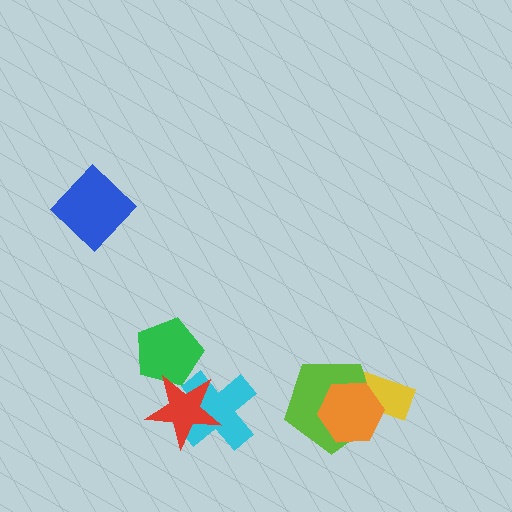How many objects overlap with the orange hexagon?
2 objects overlap with the orange hexagon.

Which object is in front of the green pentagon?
The red star is in front of the green pentagon.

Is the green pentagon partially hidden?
Yes, it is partially covered by another shape.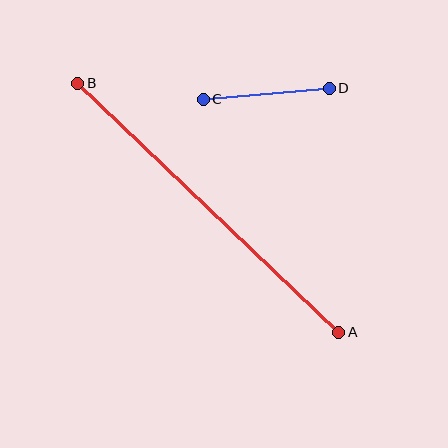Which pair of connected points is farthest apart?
Points A and B are farthest apart.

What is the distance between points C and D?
The distance is approximately 127 pixels.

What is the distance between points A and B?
The distance is approximately 361 pixels.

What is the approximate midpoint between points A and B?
The midpoint is at approximately (208, 208) pixels.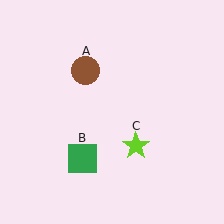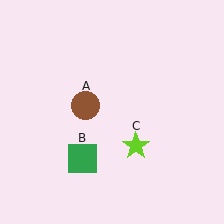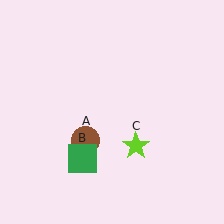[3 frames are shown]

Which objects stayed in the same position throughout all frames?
Green square (object B) and lime star (object C) remained stationary.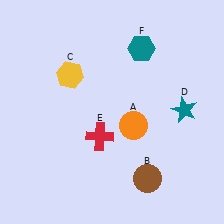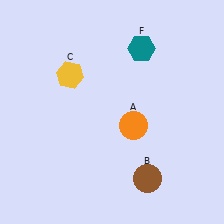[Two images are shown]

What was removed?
The red cross (E), the teal star (D) were removed in Image 2.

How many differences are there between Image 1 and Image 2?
There are 2 differences between the two images.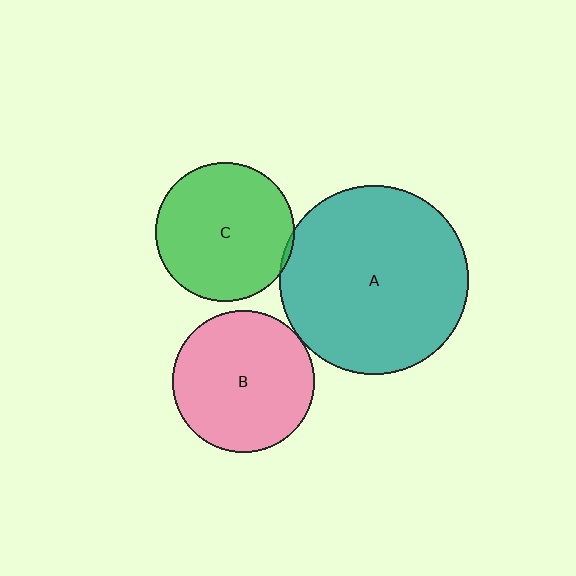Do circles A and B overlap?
Yes.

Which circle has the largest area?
Circle A (teal).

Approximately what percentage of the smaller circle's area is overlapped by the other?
Approximately 5%.